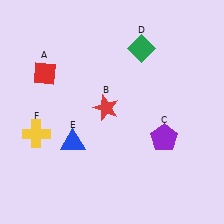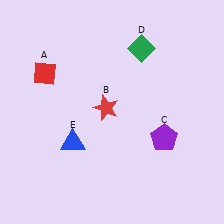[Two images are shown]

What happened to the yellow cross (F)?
The yellow cross (F) was removed in Image 2. It was in the bottom-left area of Image 1.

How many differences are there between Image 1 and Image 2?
There is 1 difference between the two images.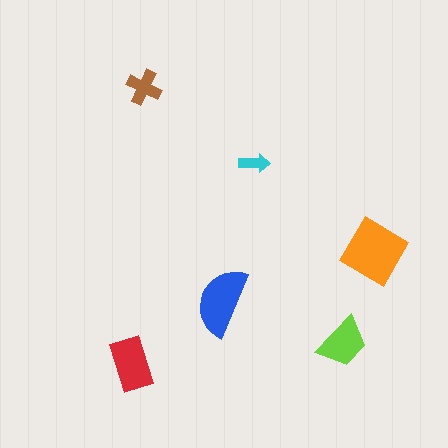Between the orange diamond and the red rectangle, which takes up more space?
The orange diamond.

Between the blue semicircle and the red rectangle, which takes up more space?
The blue semicircle.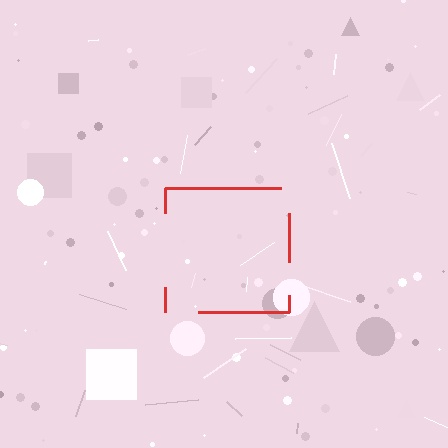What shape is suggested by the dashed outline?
The dashed outline suggests a square.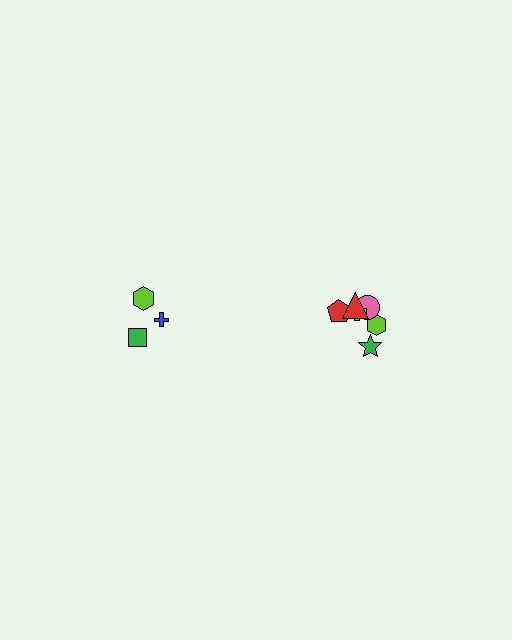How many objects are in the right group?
There are 6 objects.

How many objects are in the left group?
There are 3 objects.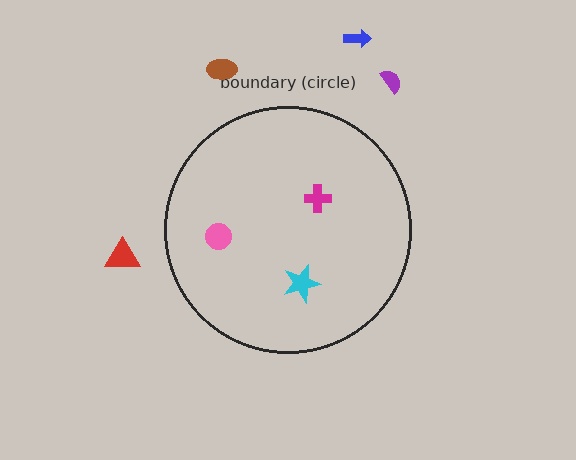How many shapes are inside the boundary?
3 inside, 4 outside.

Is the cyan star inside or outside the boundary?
Inside.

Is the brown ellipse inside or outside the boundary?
Outside.